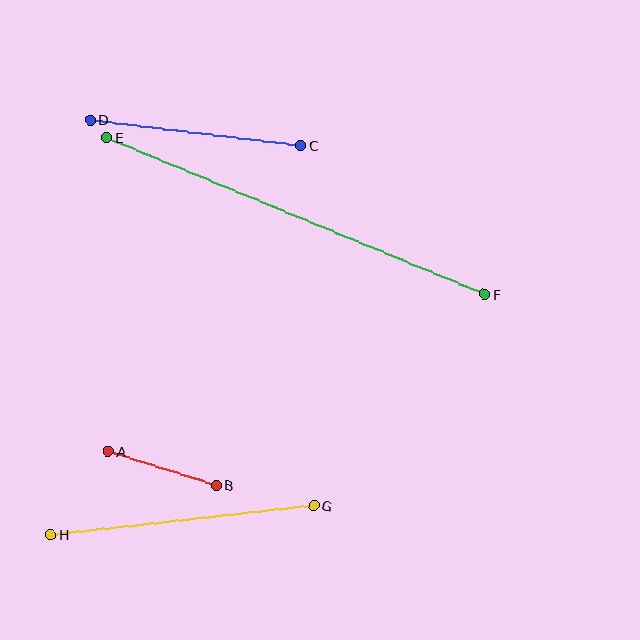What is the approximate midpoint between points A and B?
The midpoint is at approximately (162, 468) pixels.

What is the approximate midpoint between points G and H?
The midpoint is at approximately (182, 520) pixels.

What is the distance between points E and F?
The distance is approximately 409 pixels.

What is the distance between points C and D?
The distance is approximately 212 pixels.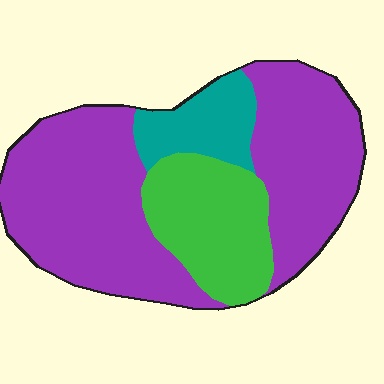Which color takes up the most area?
Purple, at roughly 65%.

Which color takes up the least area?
Teal, at roughly 10%.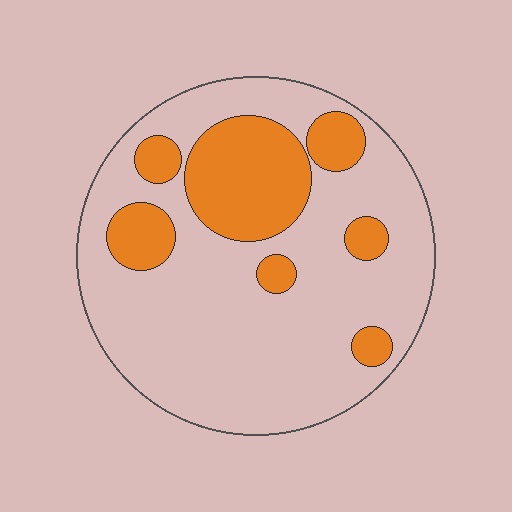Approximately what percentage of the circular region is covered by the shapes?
Approximately 25%.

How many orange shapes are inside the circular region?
7.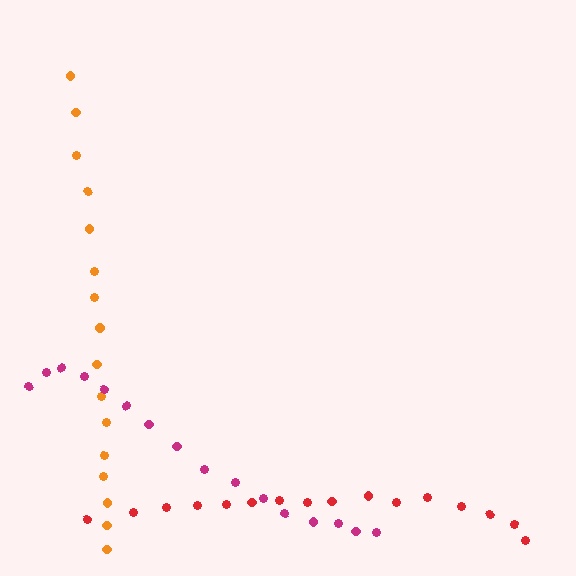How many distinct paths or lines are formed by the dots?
There are 3 distinct paths.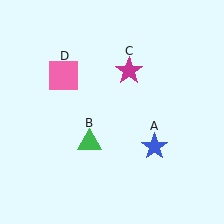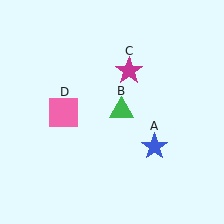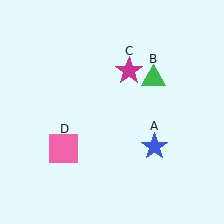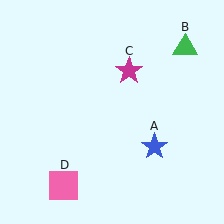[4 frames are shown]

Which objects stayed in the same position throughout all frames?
Blue star (object A) and magenta star (object C) remained stationary.